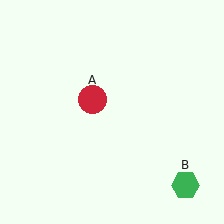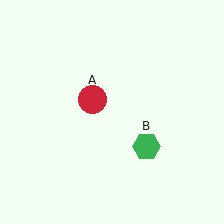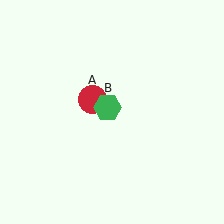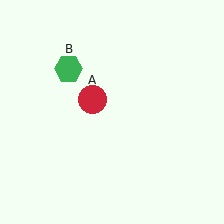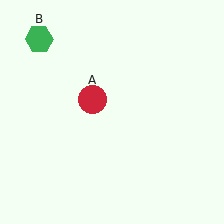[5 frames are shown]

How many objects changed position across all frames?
1 object changed position: green hexagon (object B).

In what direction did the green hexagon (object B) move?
The green hexagon (object B) moved up and to the left.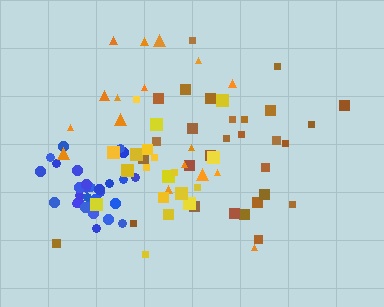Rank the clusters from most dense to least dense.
blue, yellow, brown, orange.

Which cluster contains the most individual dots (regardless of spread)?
Blue (30).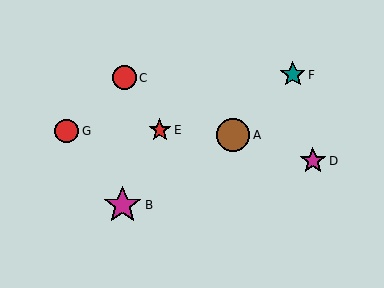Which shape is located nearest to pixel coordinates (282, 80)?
The teal star (labeled F) at (293, 75) is nearest to that location.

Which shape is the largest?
The magenta star (labeled B) is the largest.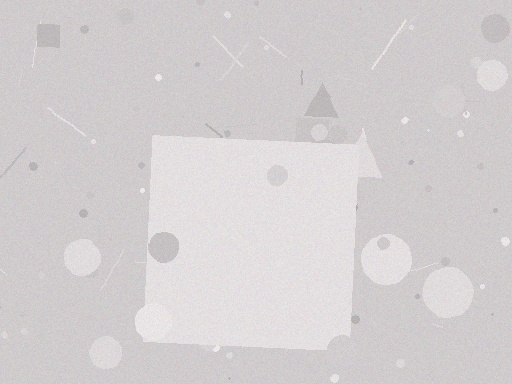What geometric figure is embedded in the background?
A square is embedded in the background.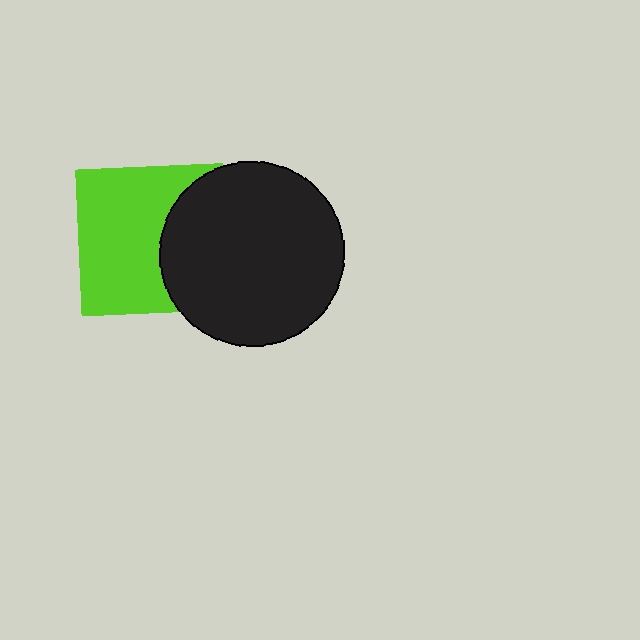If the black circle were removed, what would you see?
You would see the complete lime square.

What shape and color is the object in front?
The object in front is a black circle.